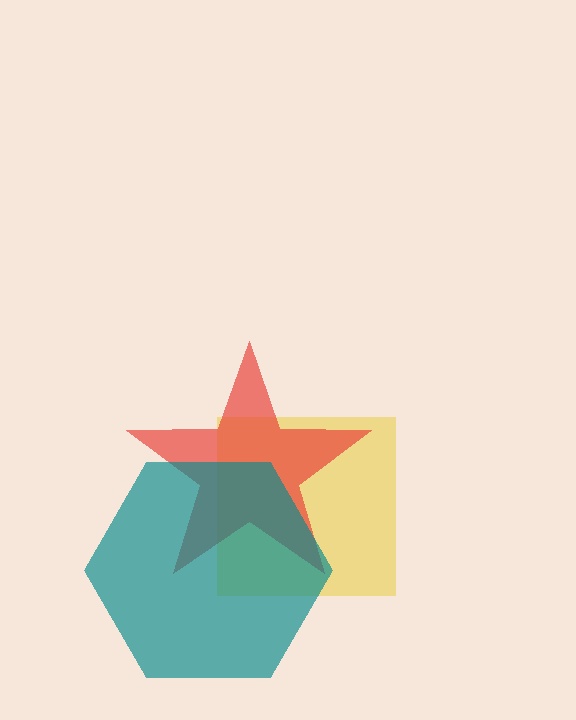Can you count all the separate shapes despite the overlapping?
Yes, there are 3 separate shapes.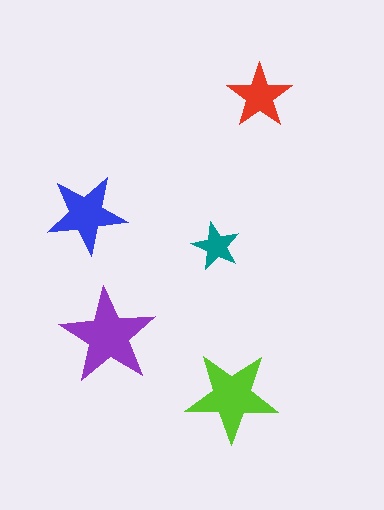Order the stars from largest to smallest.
the purple one, the lime one, the blue one, the red one, the teal one.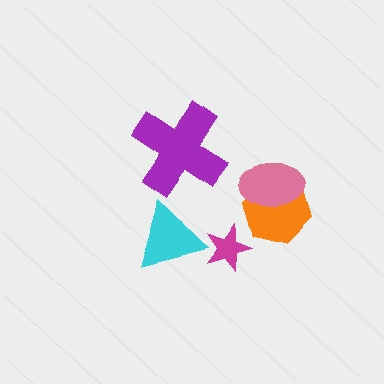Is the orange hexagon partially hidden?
Yes, it is partially covered by another shape.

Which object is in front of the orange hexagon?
The pink ellipse is in front of the orange hexagon.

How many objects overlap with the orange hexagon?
1 object overlaps with the orange hexagon.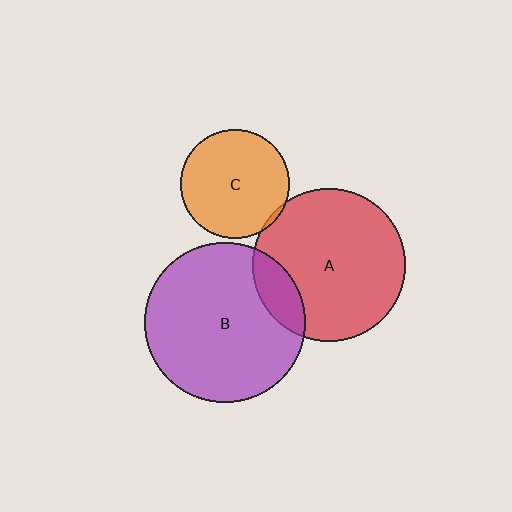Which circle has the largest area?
Circle B (purple).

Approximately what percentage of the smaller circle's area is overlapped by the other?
Approximately 15%.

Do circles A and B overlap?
Yes.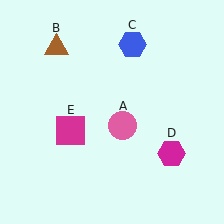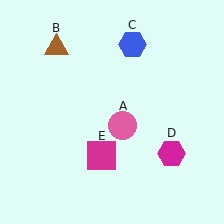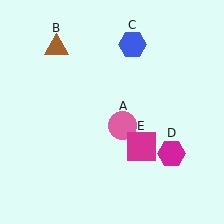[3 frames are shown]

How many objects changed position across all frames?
1 object changed position: magenta square (object E).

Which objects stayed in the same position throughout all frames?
Pink circle (object A) and brown triangle (object B) and blue hexagon (object C) and magenta hexagon (object D) remained stationary.